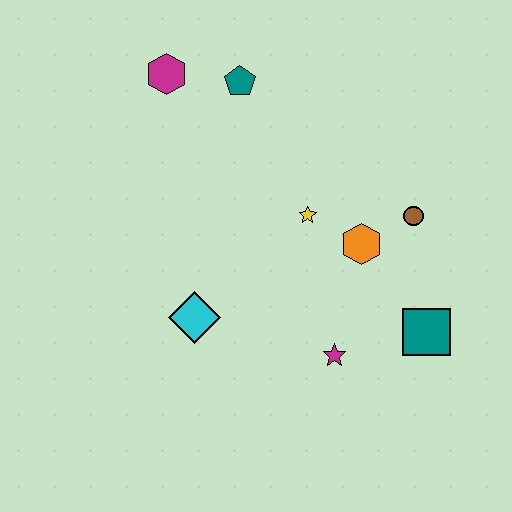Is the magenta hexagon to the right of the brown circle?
No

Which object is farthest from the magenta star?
The magenta hexagon is farthest from the magenta star.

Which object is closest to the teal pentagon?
The magenta hexagon is closest to the teal pentagon.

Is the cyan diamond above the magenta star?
Yes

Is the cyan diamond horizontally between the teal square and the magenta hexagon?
Yes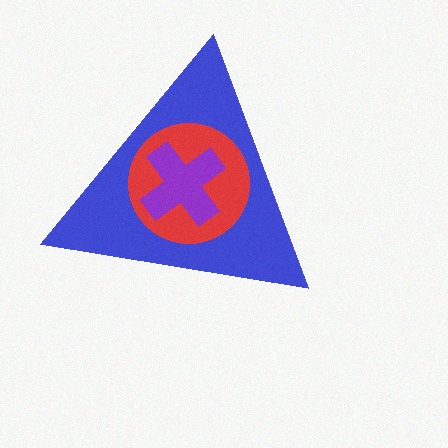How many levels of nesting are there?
3.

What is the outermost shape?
The blue triangle.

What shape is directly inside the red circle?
The purple cross.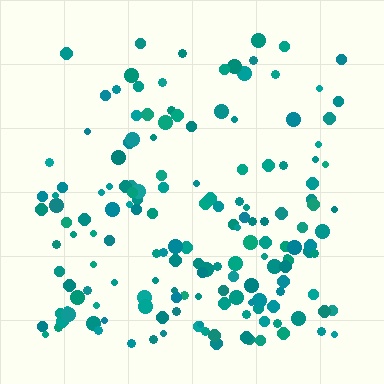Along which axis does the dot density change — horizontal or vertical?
Vertical.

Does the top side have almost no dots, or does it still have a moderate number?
Still a moderate number, just noticeably fewer than the bottom.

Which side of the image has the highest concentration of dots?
The bottom.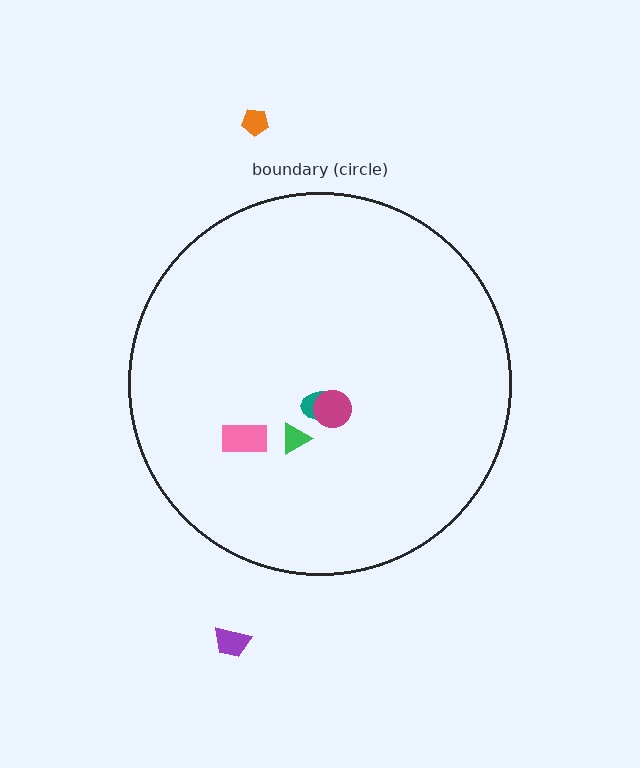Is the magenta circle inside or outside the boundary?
Inside.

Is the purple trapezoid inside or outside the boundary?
Outside.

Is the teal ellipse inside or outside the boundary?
Inside.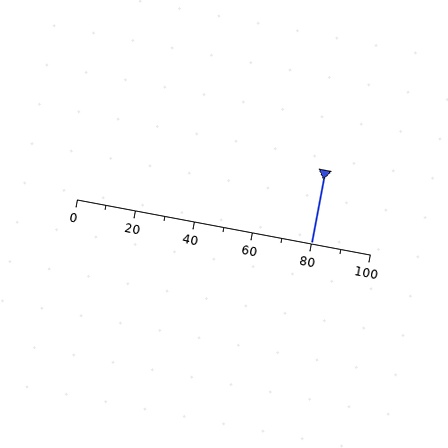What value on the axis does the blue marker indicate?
The marker indicates approximately 80.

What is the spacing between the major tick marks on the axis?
The major ticks are spaced 20 apart.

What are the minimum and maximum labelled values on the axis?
The axis runs from 0 to 100.